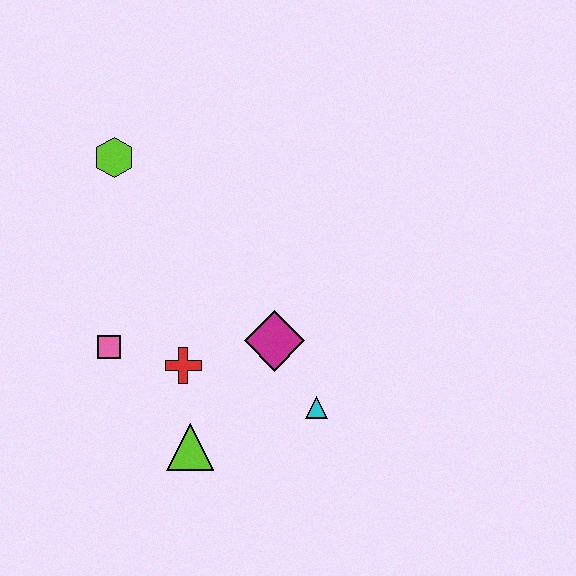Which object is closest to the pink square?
The red cross is closest to the pink square.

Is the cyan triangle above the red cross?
No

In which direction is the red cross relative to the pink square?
The red cross is to the right of the pink square.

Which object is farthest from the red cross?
The lime hexagon is farthest from the red cross.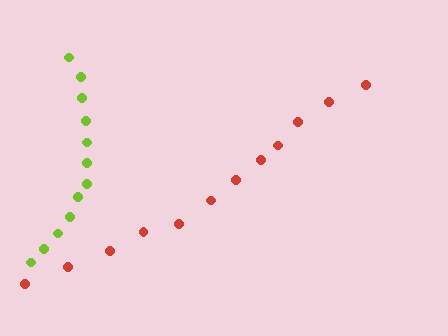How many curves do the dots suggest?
There are 2 distinct paths.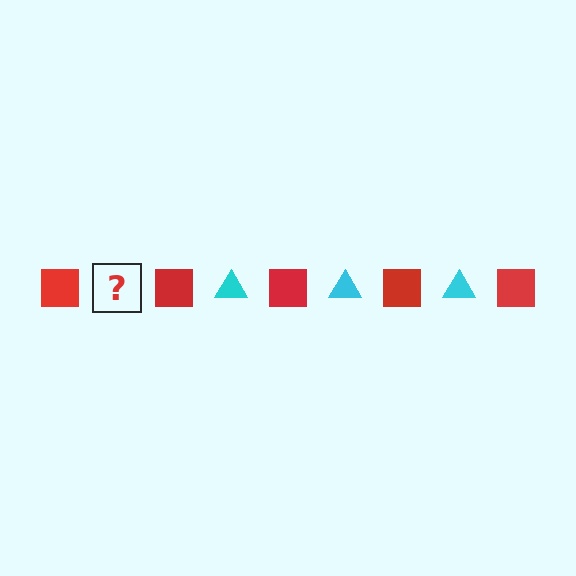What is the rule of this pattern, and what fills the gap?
The rule is that the pattern alternates between red square and cyan triangle. The gap should be filled with a cyan triangle.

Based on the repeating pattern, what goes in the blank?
The blank should be a cyan triangle.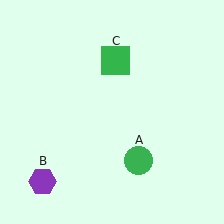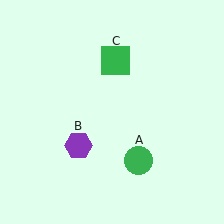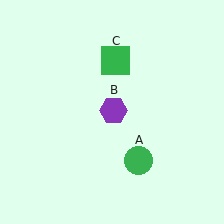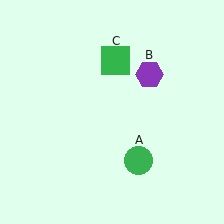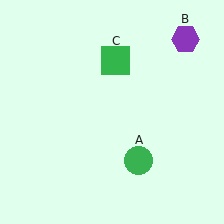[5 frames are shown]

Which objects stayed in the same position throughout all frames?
Green circle (object A) and green square (object C) remained stationary.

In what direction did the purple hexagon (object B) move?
The purple hexagon (object B) moved up and to the right.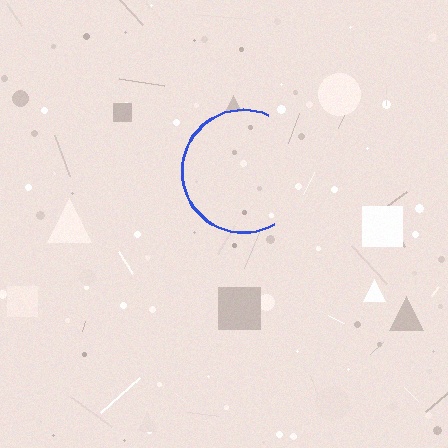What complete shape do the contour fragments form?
The contour fragments form a circle.